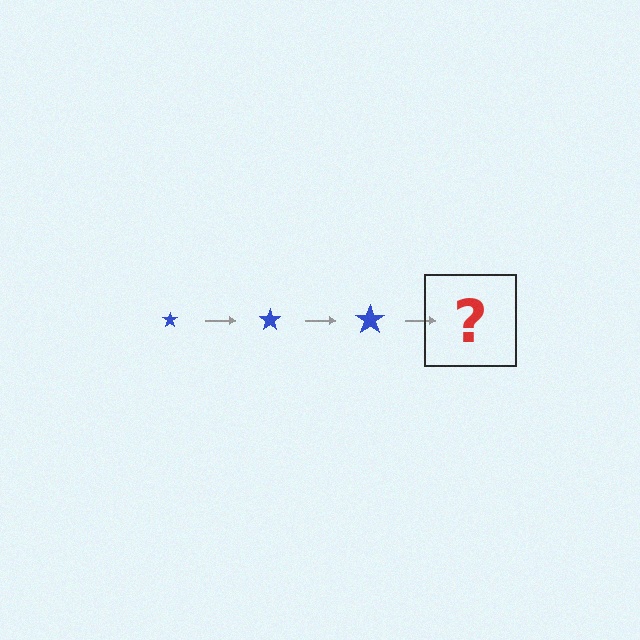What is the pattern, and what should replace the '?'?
The pattern is that the star gets progressively larger each step. The '?' should be a blue star, larger than the previous one.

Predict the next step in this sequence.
The next step is a blue star, larger than the previous one.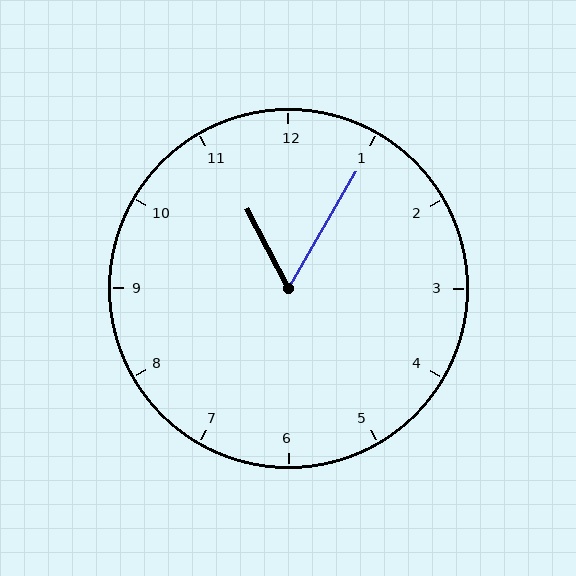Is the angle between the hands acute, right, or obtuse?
It is acute.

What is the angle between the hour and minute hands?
Approximately 58 degrees.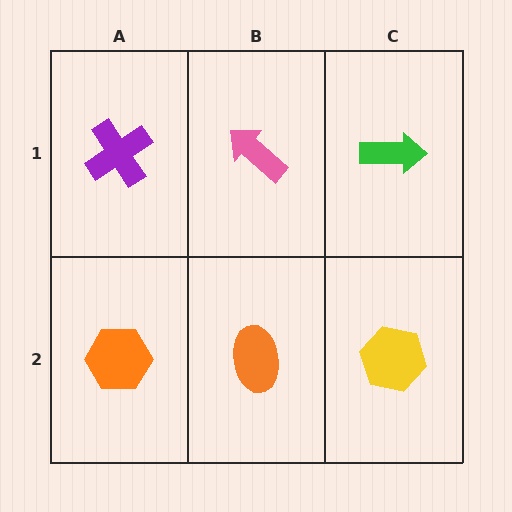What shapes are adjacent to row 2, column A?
A purple cross (row 1, column A), an orange ellipse (row 2, column B).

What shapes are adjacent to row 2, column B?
A pink arrow (row 1, column B), an orange hexagon (row 2, column A), a yellow hexagon (row 2, column C).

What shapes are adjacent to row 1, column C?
A yellow hexagon (row 2, column C), a pink arrow (row 1, column B).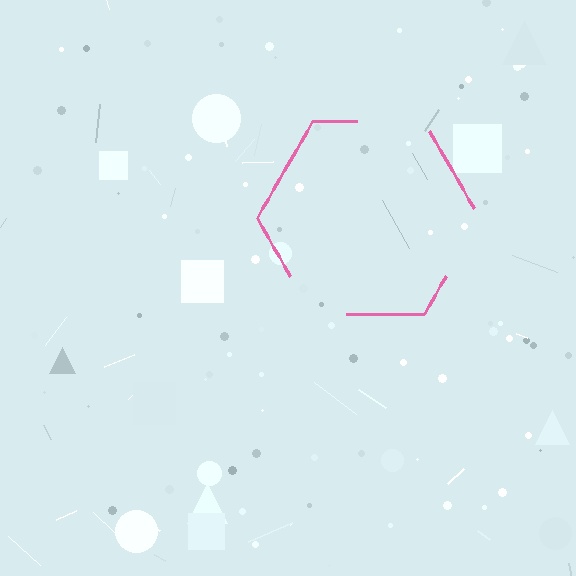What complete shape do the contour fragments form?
The contour fragments form a hexagon.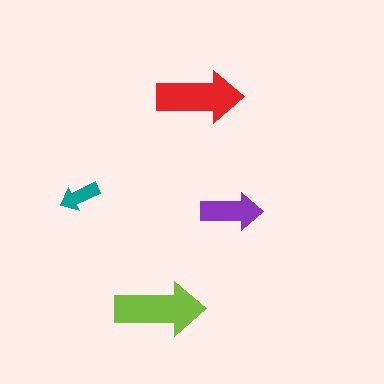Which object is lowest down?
The lime arrow is bottommost.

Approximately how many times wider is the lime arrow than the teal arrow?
About 2 times wider.